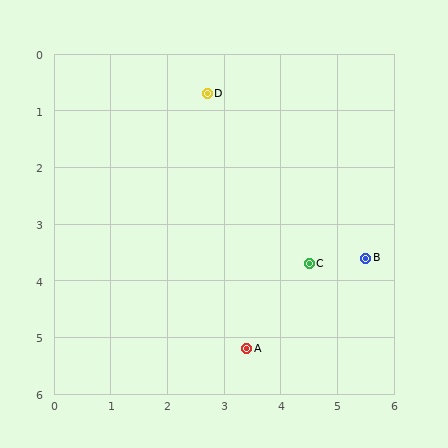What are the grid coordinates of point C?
Point C is at approximately (4.5, 3.7).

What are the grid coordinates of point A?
Point A is at approximately (3.4, 5.2).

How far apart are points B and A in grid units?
Points B and A are about 2.6 grid units apart.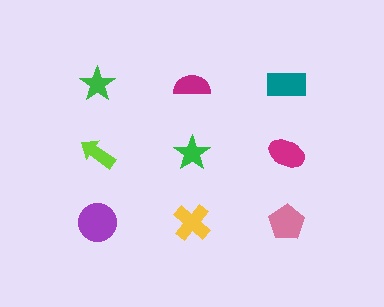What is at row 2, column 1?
A lime arrow.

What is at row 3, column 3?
A pink pentagon.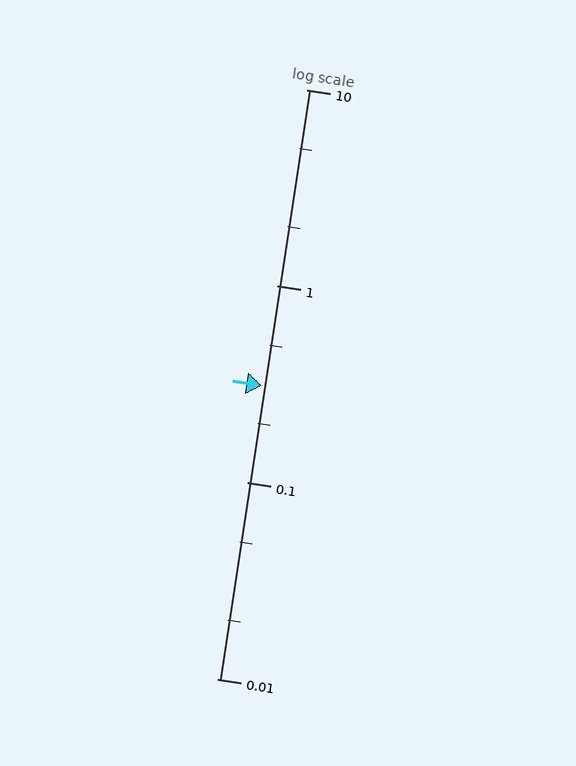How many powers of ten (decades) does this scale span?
The scale spans 3 decades, from 0.01 to 10.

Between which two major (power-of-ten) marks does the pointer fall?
The pointer is between 0.1 and 1.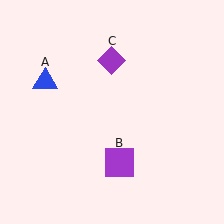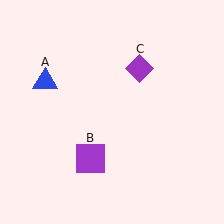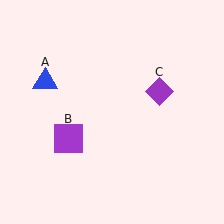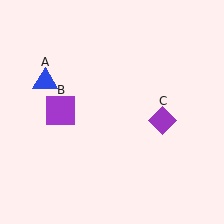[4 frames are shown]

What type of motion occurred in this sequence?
The purple square (object B), purple diamond (object C) rotated clockwise around the center of the scene.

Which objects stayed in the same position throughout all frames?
Blue triangle (object A) remained stationary.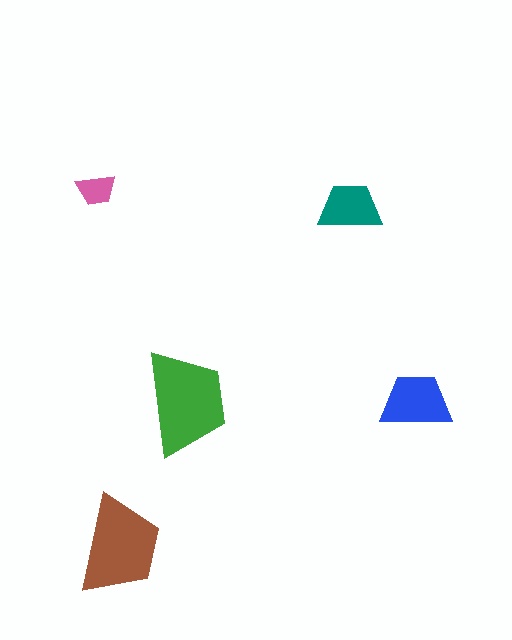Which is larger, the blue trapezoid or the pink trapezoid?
The blue one.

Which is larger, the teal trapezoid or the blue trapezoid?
The blue one.